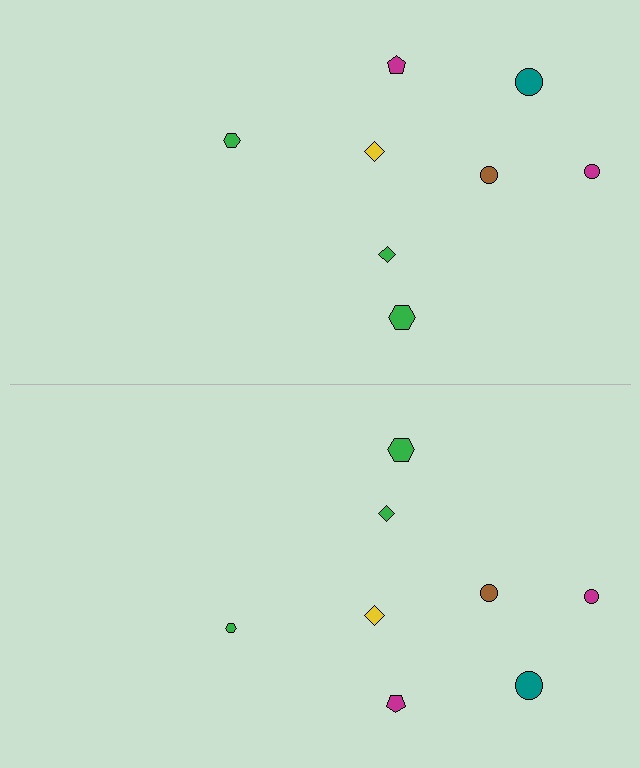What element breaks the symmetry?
The green hexagon on the bottom side has a different size than its mirror counterpart.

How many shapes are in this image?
There are 16 shapes in this image.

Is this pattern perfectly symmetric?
No, the pattern is not perfectly symmetric. The green hexagon on the bottom side has a different size than its mirror counterpart.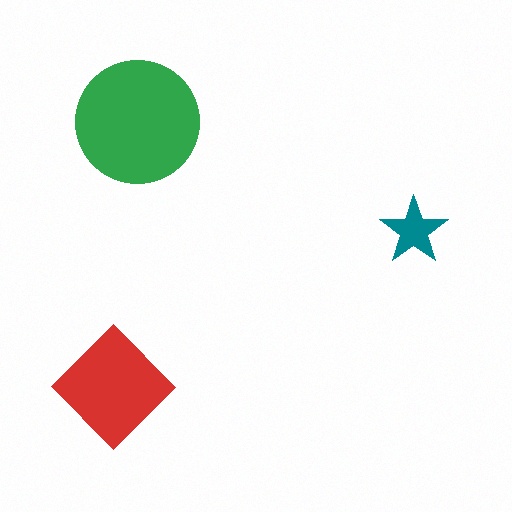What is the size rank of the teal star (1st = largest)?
3rd.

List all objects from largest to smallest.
The green circle, the red diamond, the teal star.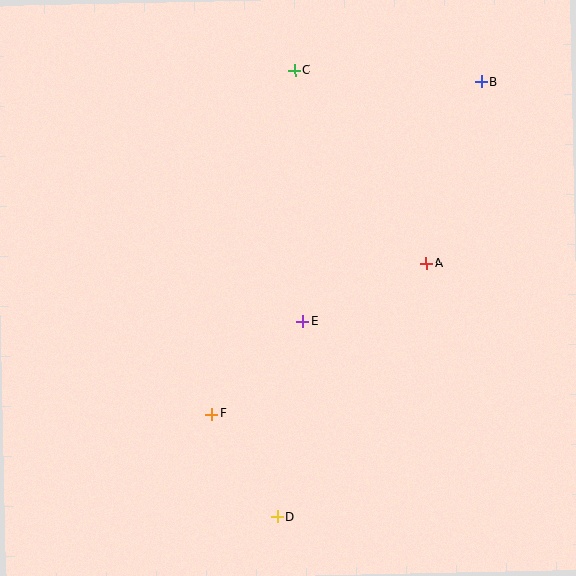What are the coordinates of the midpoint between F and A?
The midpoint between F and A is at (319, 339).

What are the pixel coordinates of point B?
Point B is at (481, 82).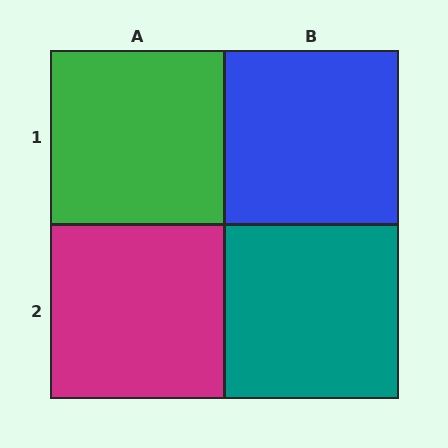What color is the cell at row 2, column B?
Teal.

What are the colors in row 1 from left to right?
Green, blue.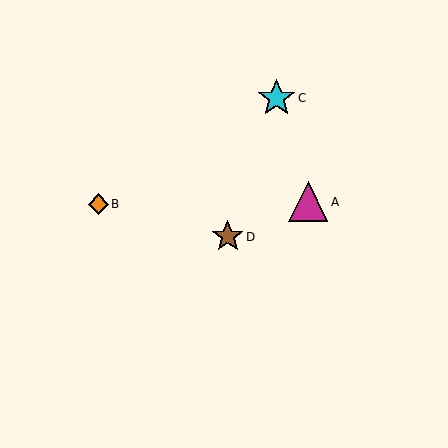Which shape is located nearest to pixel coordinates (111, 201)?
The orange diamond (labeled B) at (98, 204) is nearest to that location.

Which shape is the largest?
The magenta triangle (labeled A) is the largest.